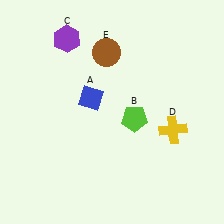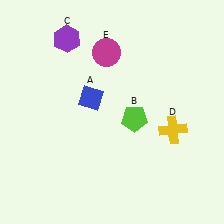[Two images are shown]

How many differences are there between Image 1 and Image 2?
There is 1 difference between the two images.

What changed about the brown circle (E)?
In Image 1, E is brown. In Image 2, it changed to magenta.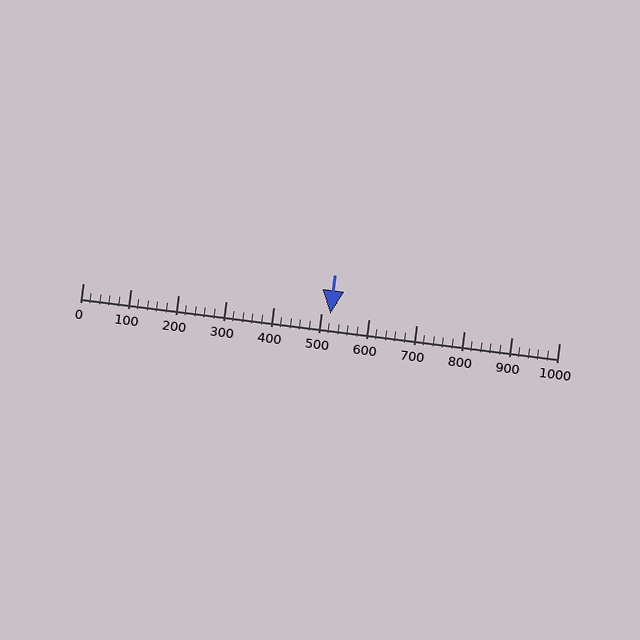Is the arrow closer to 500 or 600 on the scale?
The arrow is closer to 500.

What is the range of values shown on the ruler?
The ruler shows values from 0 to 1000.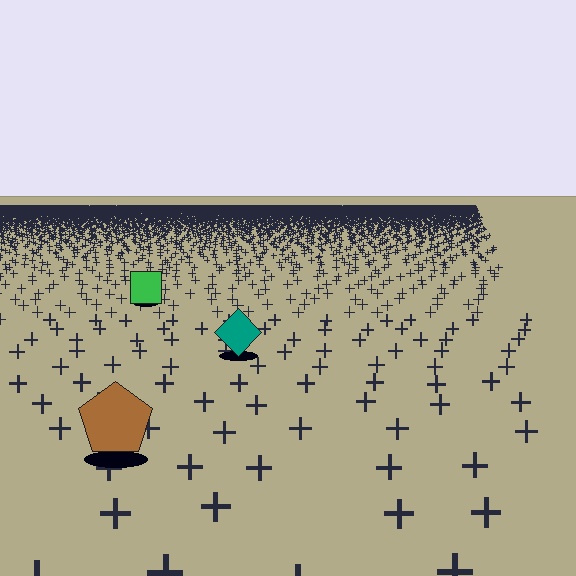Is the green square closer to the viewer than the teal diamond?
No. The teal diamond is closer — you can tell from the texture gradient: the ground texture is coarser near it.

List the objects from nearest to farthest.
From nearest to farthest: the brown pentagon, the teal diamond, the green square.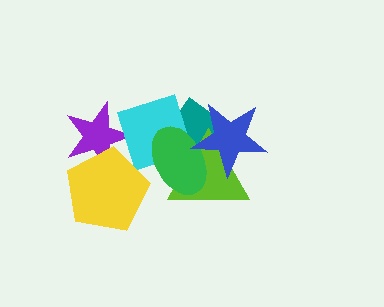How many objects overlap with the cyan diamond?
5 objects overlap with the cyan diamond.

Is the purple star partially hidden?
Yes, it is partially covered by another shape.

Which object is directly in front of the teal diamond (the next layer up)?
The cyan diamond is directly in front of the teal diamond.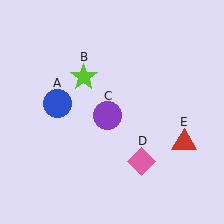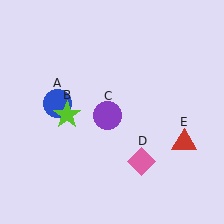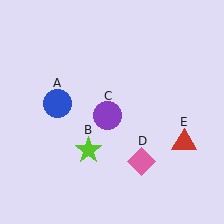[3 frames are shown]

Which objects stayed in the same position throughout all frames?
Blue circle (object A) and purple circle (object C) and pink diamond (object D) and red triangle (object E) remained stationary.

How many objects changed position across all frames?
1 object changed position: lime star (object B).